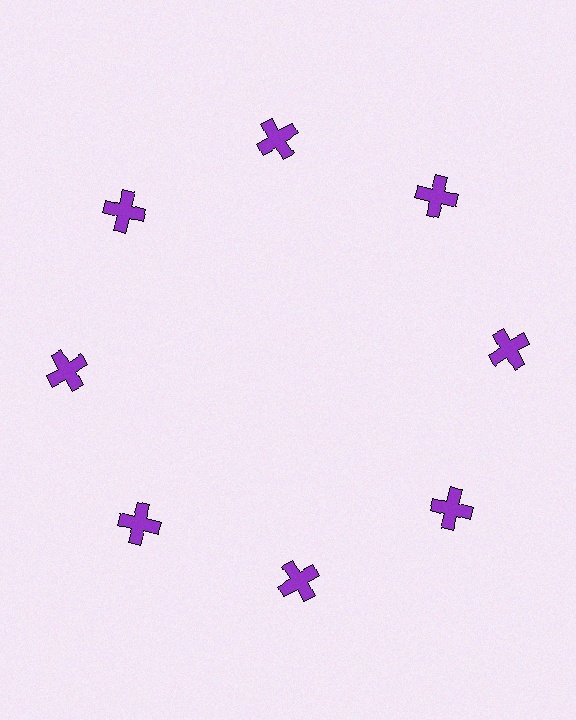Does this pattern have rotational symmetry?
Yes, this pattern has 8-fold rotational symmetry. It looks the same after rotating 45 degrees around the center.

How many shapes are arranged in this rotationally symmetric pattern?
There are 8 shapes, arranged in 8 groups of 1.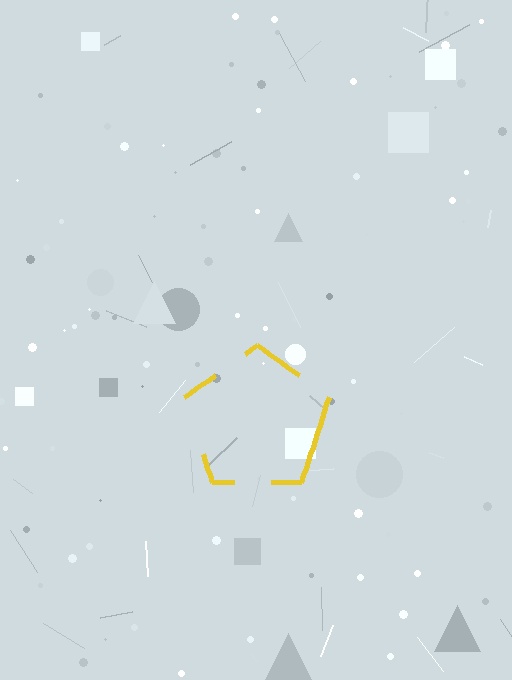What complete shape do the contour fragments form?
The contour fragments form a pentagon.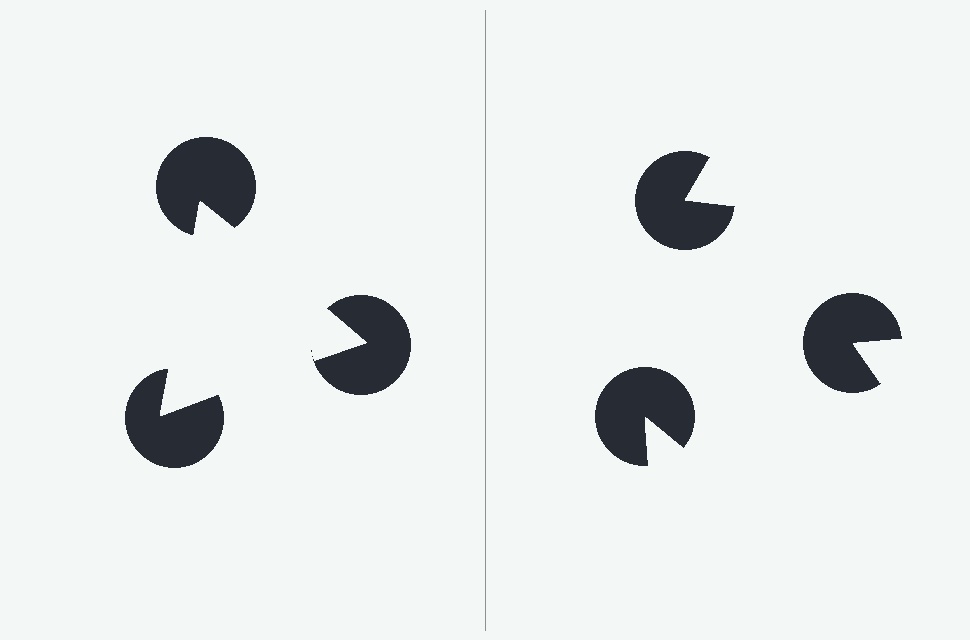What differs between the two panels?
The pac-man discs are positioned identically on both sides; only the wedge orientations differ. On the left they align to a triangle; on the right they are misaligned.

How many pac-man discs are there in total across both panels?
6 — 3 on each side.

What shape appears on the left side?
An illusory triangle.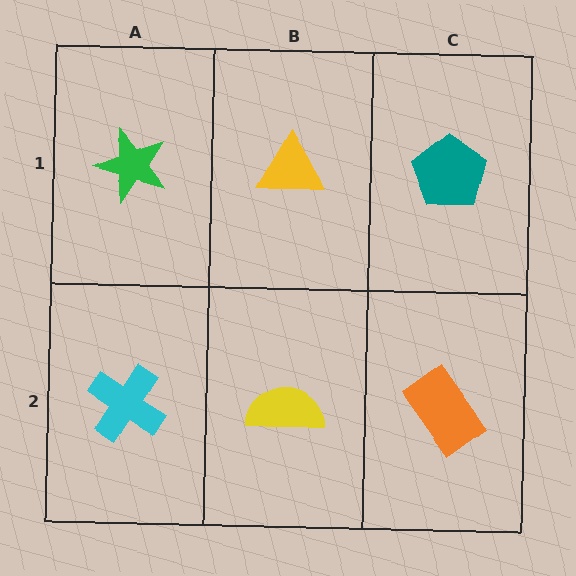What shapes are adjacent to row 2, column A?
A green star (row 1, column A), a yellow semicircle (row 2, column B).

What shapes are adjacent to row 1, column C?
An orange rectangle (row 2, column C), a yellow triangle (row 1, column B).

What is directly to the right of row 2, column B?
An orange rectangle.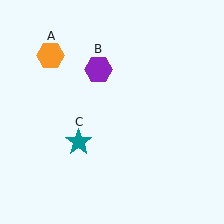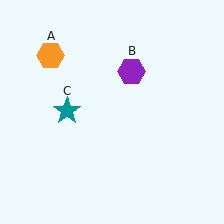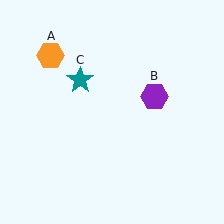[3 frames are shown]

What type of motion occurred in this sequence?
The purple hexagon (object B), teal star (object C) rotated clockwise around the center of the scene.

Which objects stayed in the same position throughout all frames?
Orange hexagon (object A) remained stationary.